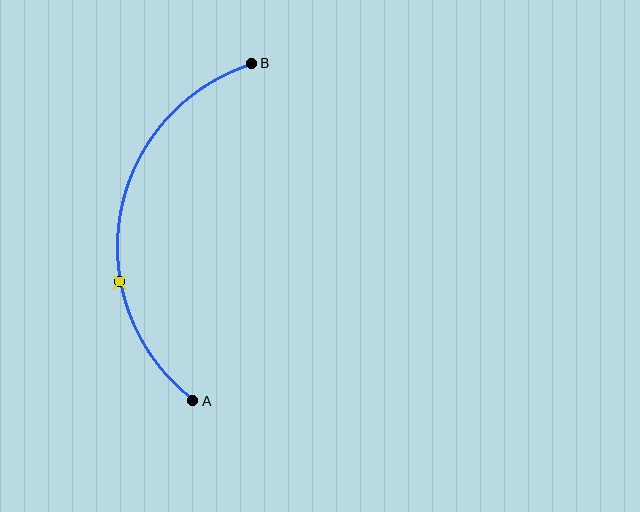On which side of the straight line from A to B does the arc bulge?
The arc bulges to the left of the straight line connecting A and B.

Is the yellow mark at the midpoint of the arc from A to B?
No. The yellow mark lies on the arc but is closer to endpoint A. The arc midpoint would be at the point on the curve equidistant along the arc from both A and B.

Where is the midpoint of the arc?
The arc midpoint is the point on the curve farthest from the straight line joining A and B. It sits to the left of that line.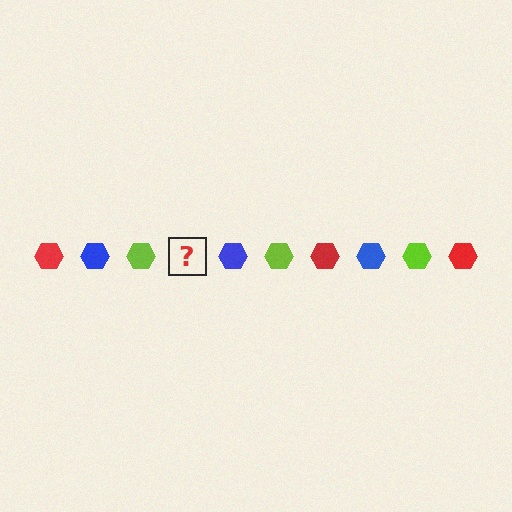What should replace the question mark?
The question mark should be replaced with a red hexagon.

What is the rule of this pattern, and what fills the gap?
The rule is that the pattern cycles through red, blue, lime hexagons. The gap should be filled with a red hexagon.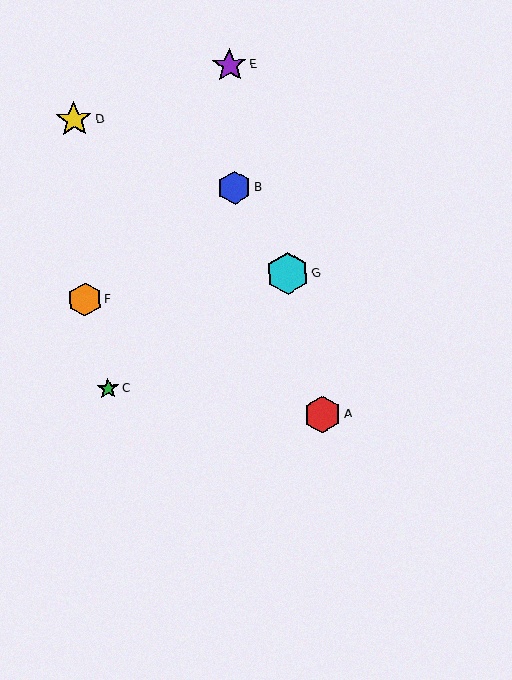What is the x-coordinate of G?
Object G is at x≈288.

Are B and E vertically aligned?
Yes, both are at x≈234.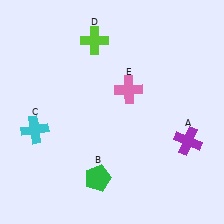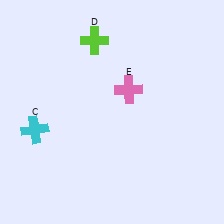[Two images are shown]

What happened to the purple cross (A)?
The purple cross (A) was removed in Image 2. It was in the bottom-right area of Image 1.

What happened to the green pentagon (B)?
The green pentagon (B) was removed in Image 2. It was in the bottom-left area of Image 1.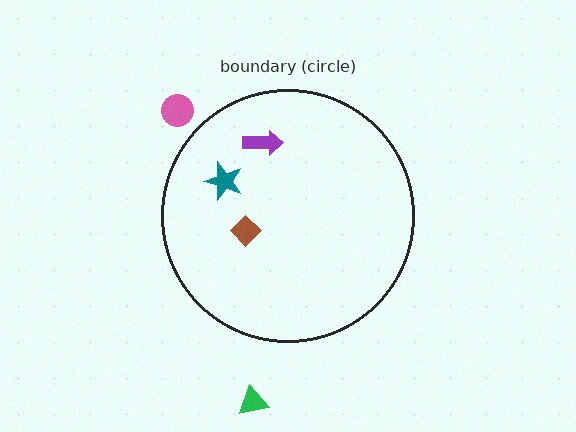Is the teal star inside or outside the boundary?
Inside.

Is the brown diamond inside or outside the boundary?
Inside.